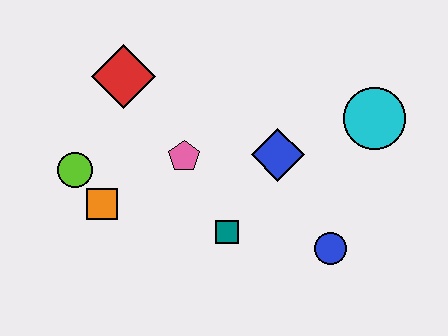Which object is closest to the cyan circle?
The blue diamond is closest to the cyan circle.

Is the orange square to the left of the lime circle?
No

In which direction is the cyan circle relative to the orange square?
The cyan circle is to the right of the orange square.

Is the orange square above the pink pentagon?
No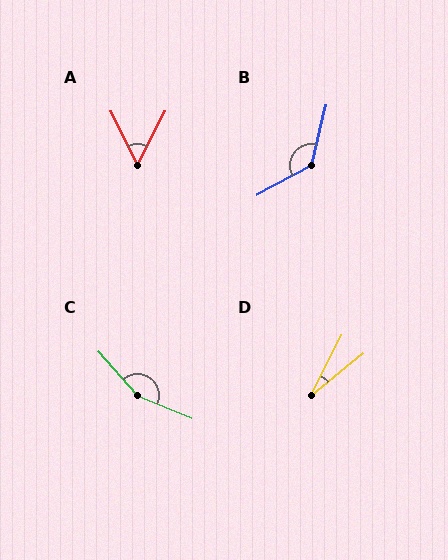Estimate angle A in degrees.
Approximately 52 degrees.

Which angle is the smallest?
D, at approximately 24 degrees.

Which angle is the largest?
C, at approximately 154 degrees.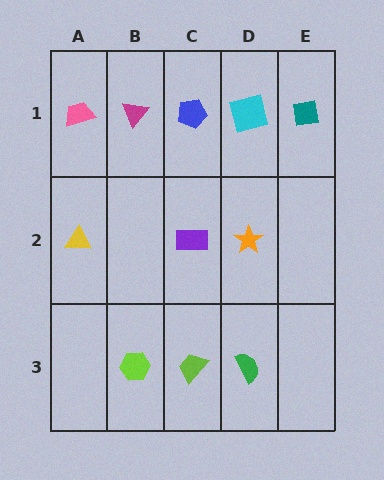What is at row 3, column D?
A green semicircle.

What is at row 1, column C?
A blue pentagon.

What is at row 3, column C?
A lime trapezoid.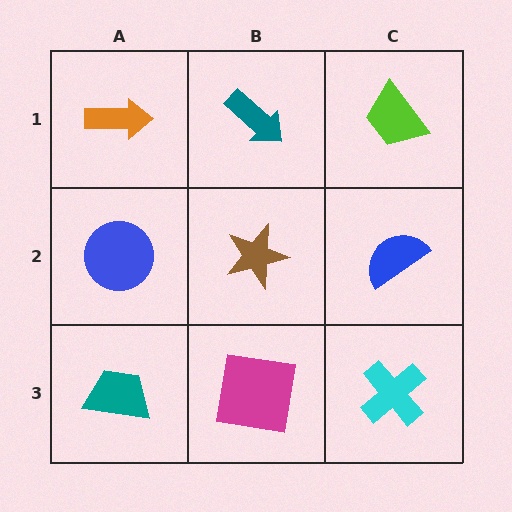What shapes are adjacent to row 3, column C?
A blue semicircle (row 2, column C), a magenta square (row 3, column B).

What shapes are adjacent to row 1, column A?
A blue circle (row 2, column A), a teal arrow (row 1, column B).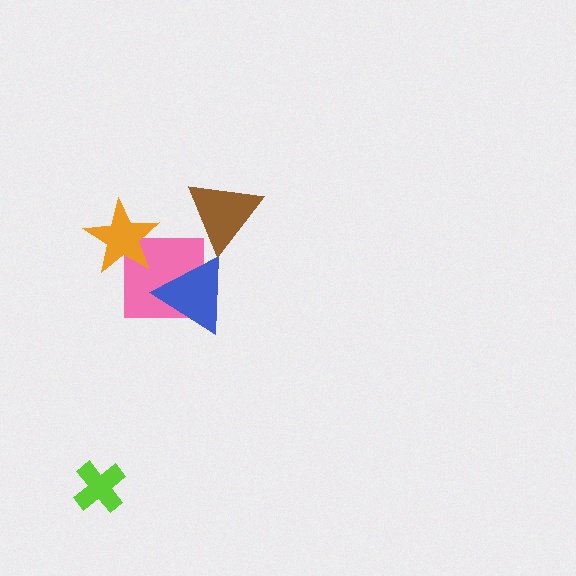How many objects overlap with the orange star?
1 object overlaps with the orange star.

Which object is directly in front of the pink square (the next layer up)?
The blue triangle is directly in front of the pink square.